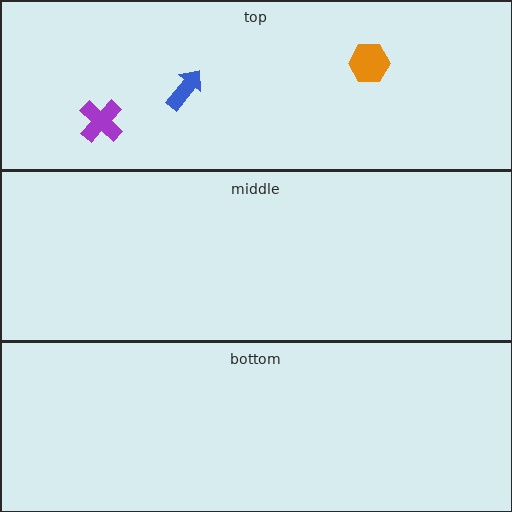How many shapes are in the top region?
3.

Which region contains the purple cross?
The top region.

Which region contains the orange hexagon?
The top region.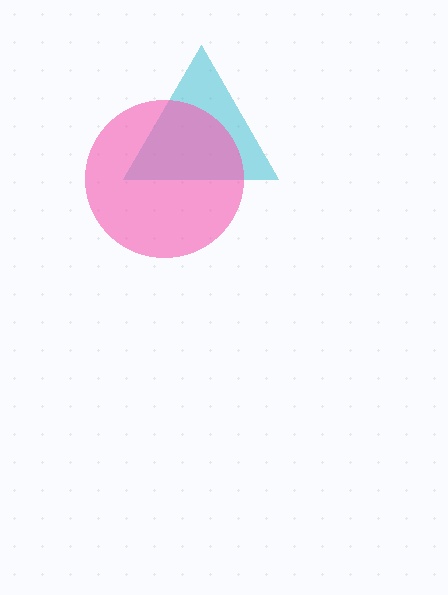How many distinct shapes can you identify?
There are 2 distinct shapes: a cyan triangle, a pink circle.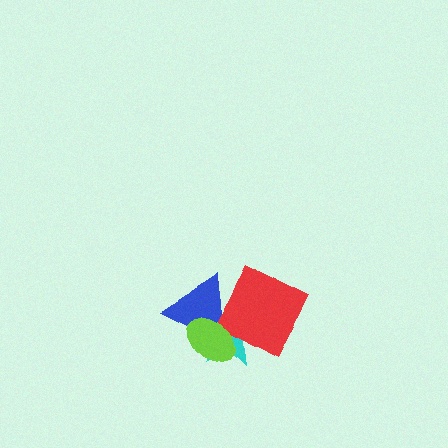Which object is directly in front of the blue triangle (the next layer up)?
The cyan star is directly in front of the blue triangle.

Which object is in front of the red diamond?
The lime ellipse is in front of the red diamond.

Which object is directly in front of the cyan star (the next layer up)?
The red diamond is directly in front of the cyan star.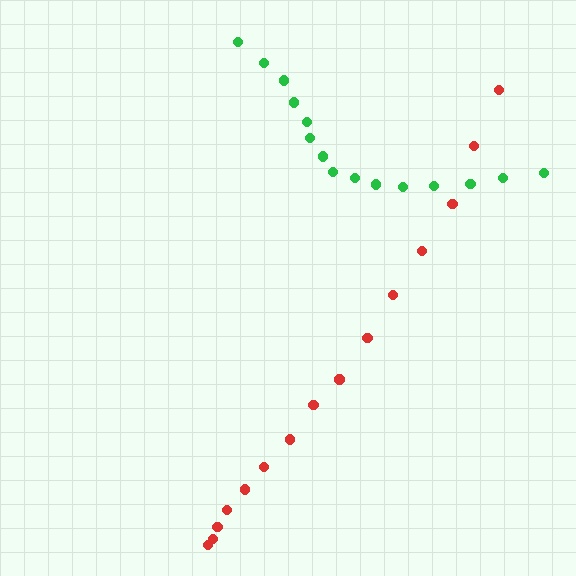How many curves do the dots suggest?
There are 2 distinct paths.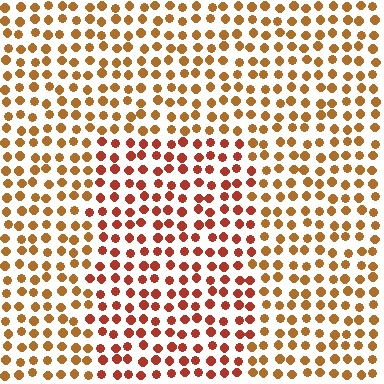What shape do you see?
I see a rectangle.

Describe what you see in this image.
The image is filled with small brown elements in a uniform arrangement. A rectangle-shaped region is visible where the elements are tinted to a slightly different hue, forming a subtle color boundary.